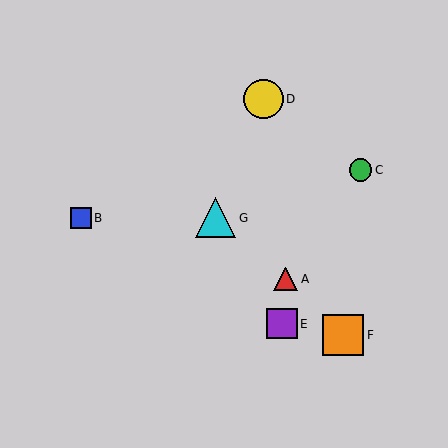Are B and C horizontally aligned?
No, B is at y≈218 and C is at y≈170.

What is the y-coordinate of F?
Object F is at y≈335.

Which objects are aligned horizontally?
Objects B, G are aligned horizontally.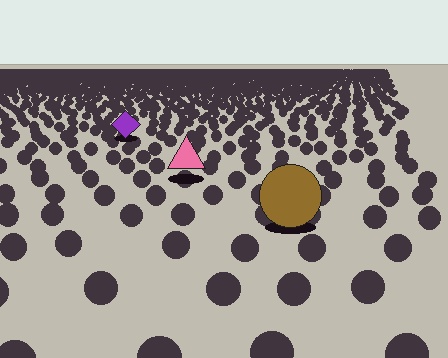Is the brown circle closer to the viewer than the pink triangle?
Yes. The brown circle is closer — you can tell from the texture gradient: the ground texture is coarser near it.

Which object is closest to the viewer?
The brown circle is closest. The texture marks near it are larger and more spread out.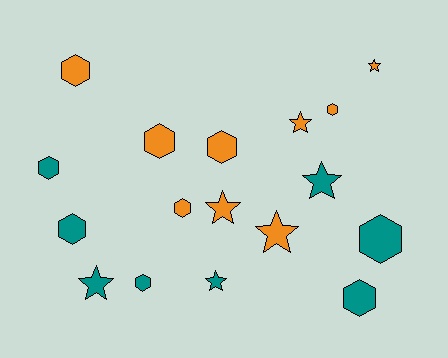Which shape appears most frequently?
Hexagon, with 10 objects.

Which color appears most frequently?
Orange, with 9 objects.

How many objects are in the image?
There are 17 objects.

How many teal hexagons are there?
There are 5 teal hexagons.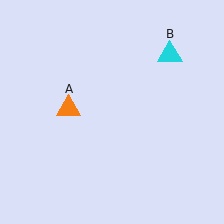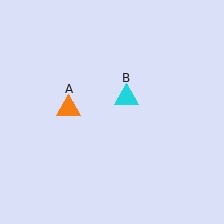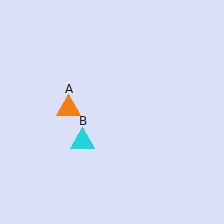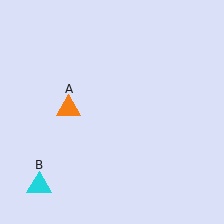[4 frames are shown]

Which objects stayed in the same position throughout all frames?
Orange triangle (object A) remained stationary.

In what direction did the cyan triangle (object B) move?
The cyan triangle (object B) moved down and to the left.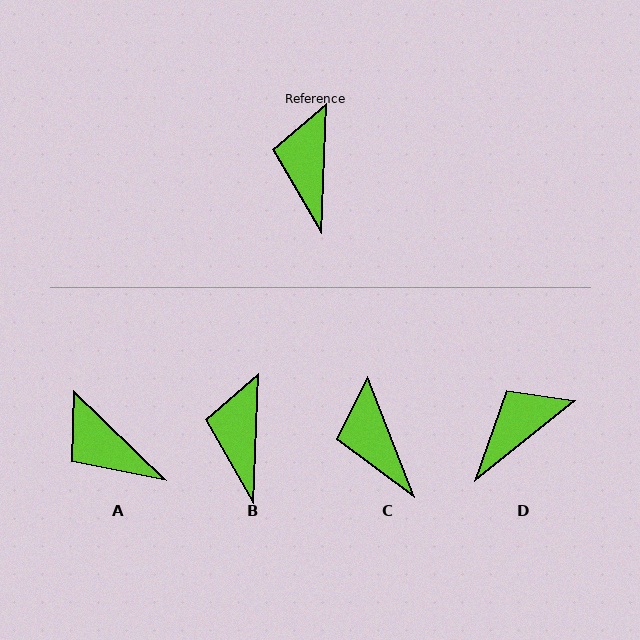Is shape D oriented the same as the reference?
No, it is off by about 49 degrees.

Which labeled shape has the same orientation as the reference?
B.